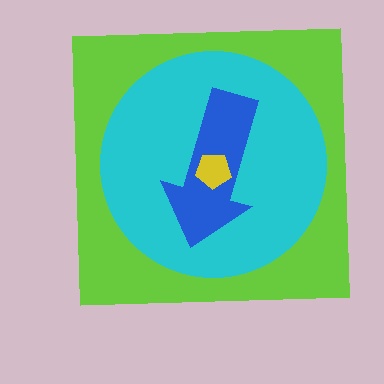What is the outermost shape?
The lime square.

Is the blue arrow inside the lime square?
Yes.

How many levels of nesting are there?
4.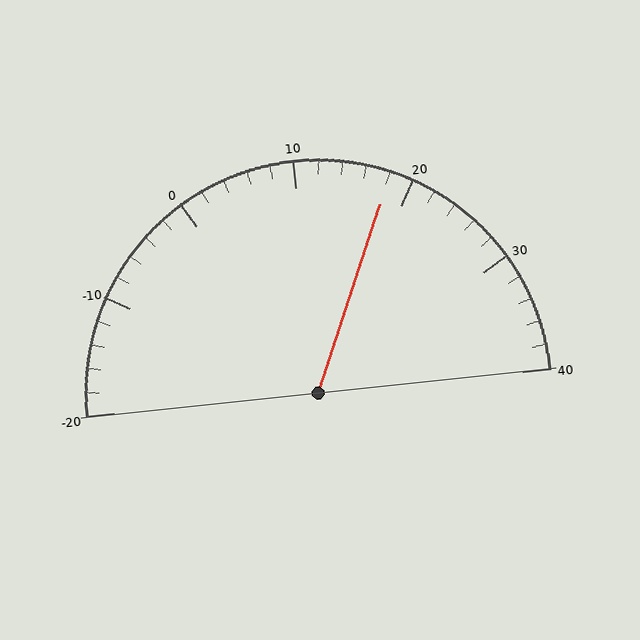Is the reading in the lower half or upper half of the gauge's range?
The reading is in the upper half of the range (-20 to 40).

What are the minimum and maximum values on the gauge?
The gauge ranges from -20 to 40.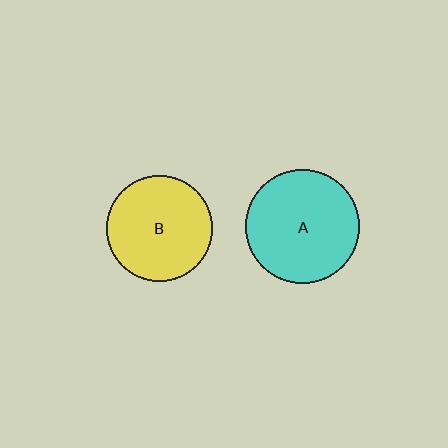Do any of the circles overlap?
No, none of the circles overlap.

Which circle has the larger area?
Circle A (cyan).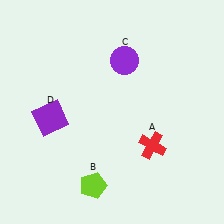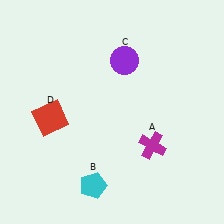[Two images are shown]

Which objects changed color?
A changed from red to magenta. B changed from lime to cyan. D changed from purple to red.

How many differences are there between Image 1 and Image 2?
There are 3 differences between the two images.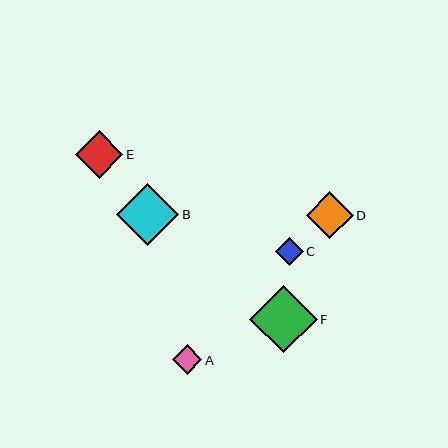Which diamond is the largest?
Diamond F is the largest with a size of approximately 68 pixels.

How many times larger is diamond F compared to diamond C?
Diamond F is approximately 2.5 times the size of diamond C.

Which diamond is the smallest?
Diamond C is the smallest with a size of approximately 27 pixels.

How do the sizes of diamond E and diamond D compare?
Diamond E and diamond D are approximately the same size.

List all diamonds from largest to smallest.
From largest to smallest: F, B, E, D, A, C.